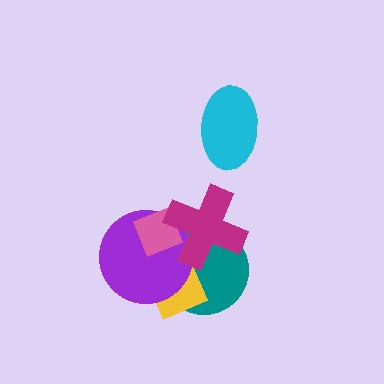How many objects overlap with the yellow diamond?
2 objects overlap with the yellow diamond.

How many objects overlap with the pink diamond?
3 objects overlap with the pink diamond.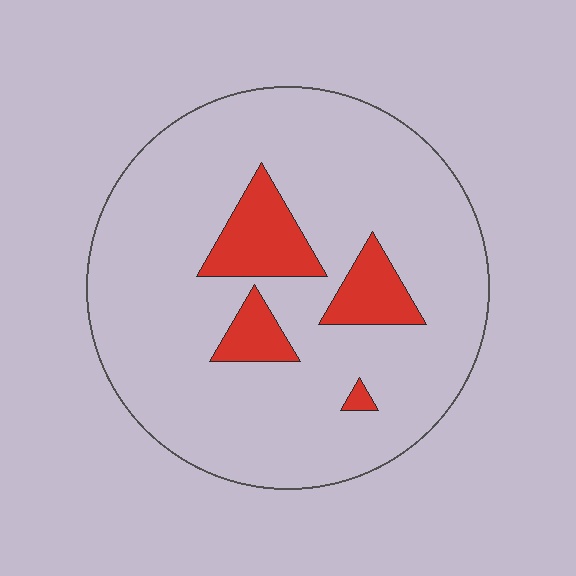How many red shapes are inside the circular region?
4.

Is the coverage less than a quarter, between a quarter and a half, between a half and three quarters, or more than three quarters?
Less than a quarter.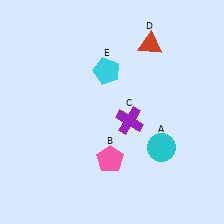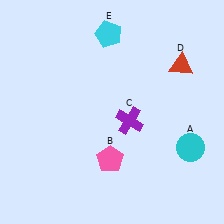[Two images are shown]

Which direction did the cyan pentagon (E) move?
The cyan pentagon (E) moved up.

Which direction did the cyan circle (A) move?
The cyan circle (A) moved right.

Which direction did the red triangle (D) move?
The red triangle (D) moved right.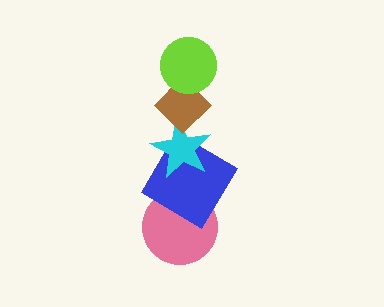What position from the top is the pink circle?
The pink circle is 5th from the top.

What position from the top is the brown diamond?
The brown diamond is 2nd from the top.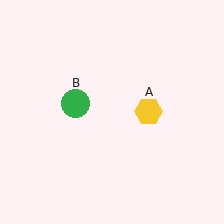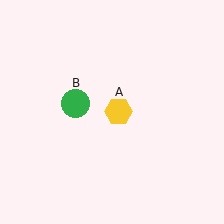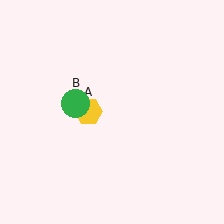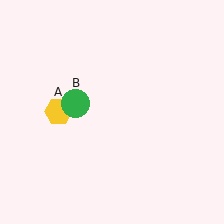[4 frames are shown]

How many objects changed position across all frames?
1 object changed position: yellow hexagon (object A).